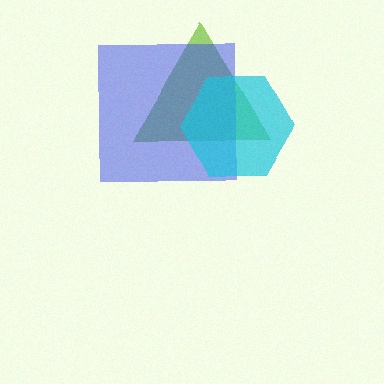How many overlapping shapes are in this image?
There are 3 overlapping shapes in the image.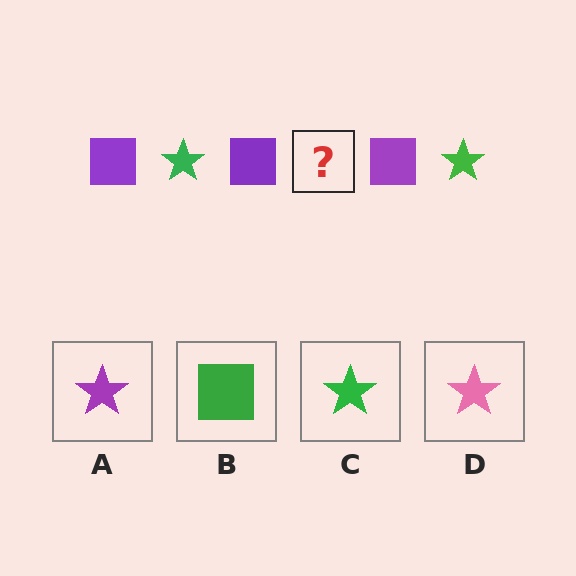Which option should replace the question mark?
Option C.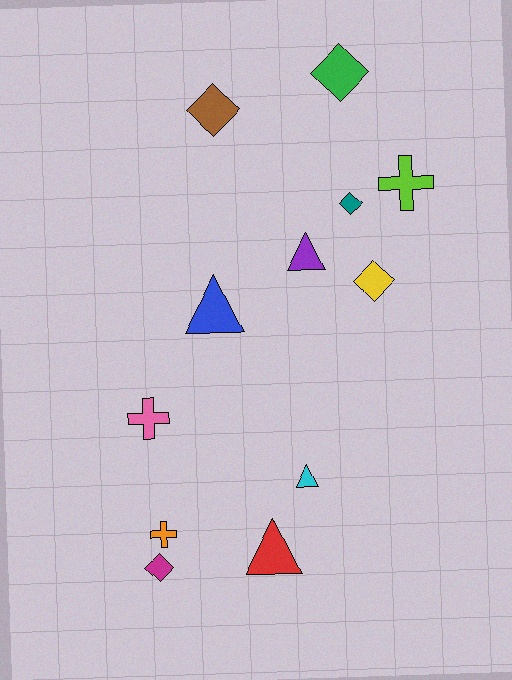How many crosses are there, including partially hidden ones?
There are 3 crosses.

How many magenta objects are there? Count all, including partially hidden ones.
There is 1 magenta object.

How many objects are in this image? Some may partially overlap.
There are 12 objects.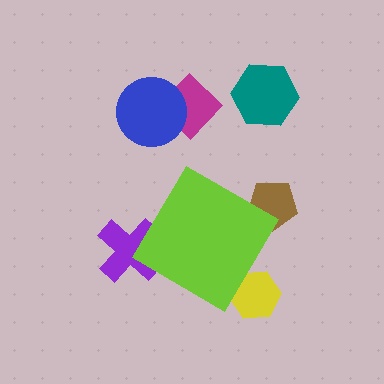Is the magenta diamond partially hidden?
No, the magenta diamond is fully visible.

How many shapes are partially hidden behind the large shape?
3 shapes are partially hidden.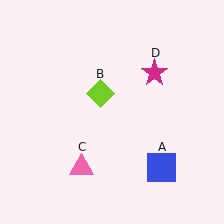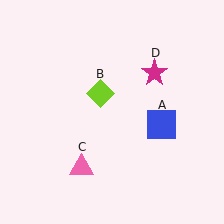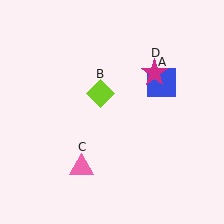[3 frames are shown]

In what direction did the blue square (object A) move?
The blue square (object A) moved up.